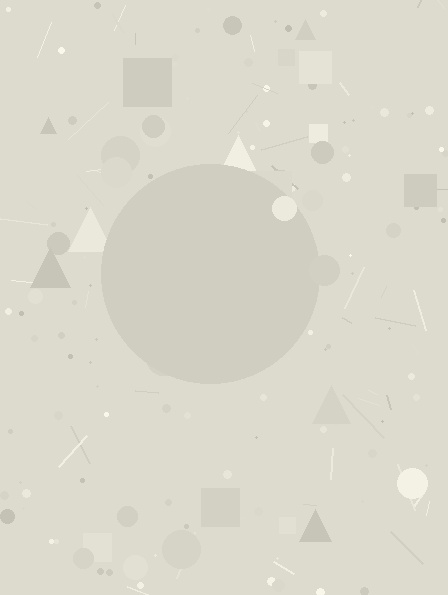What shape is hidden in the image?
A circle is hidden in the image.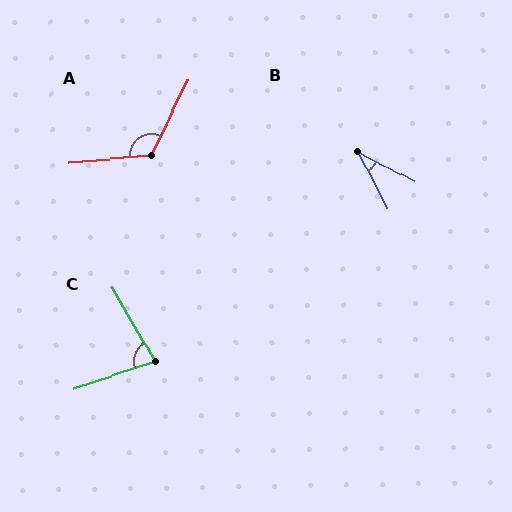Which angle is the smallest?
B, at approximately 35 degrees.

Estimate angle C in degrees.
Approximately 78 degrees.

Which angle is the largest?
A, at approximately 121 degrees.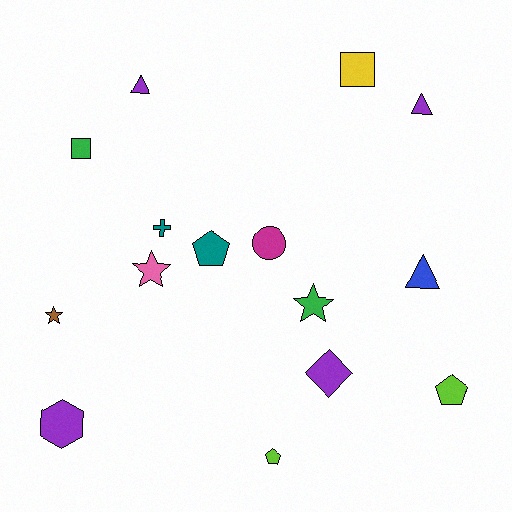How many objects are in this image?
There are 15 objects.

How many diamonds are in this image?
There is 1 diamond.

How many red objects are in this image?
There are no red objects.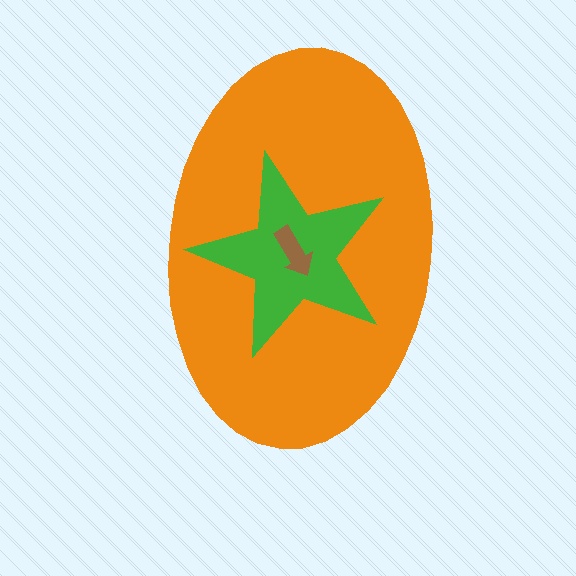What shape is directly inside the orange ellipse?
The green star.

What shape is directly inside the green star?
The brown arrow.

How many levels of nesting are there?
3.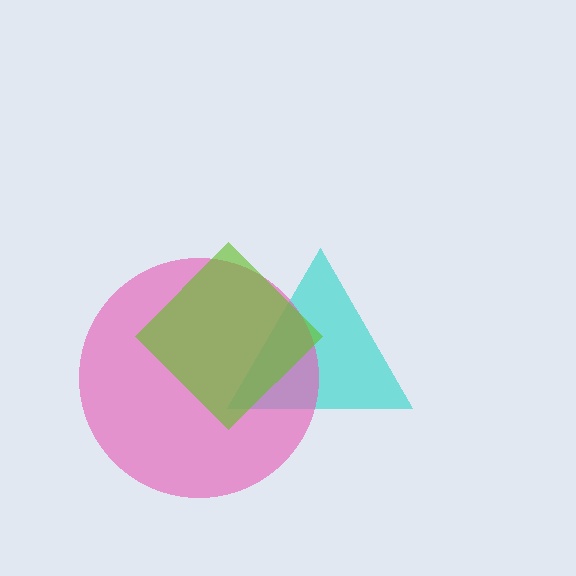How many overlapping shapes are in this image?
There are 3 overlapping shapes in the image.